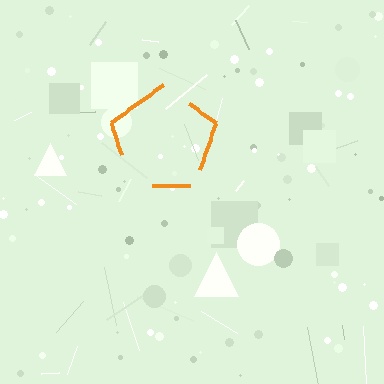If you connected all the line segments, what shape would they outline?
They would outline a pentagon.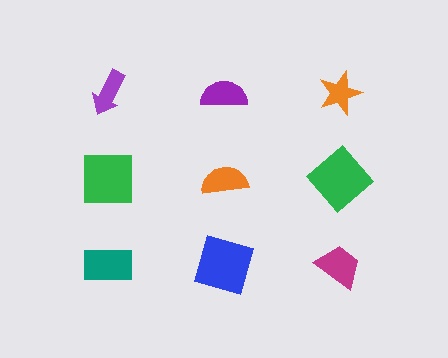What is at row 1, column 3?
An orange star.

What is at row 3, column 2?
A blue square.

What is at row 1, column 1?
A purple arrow.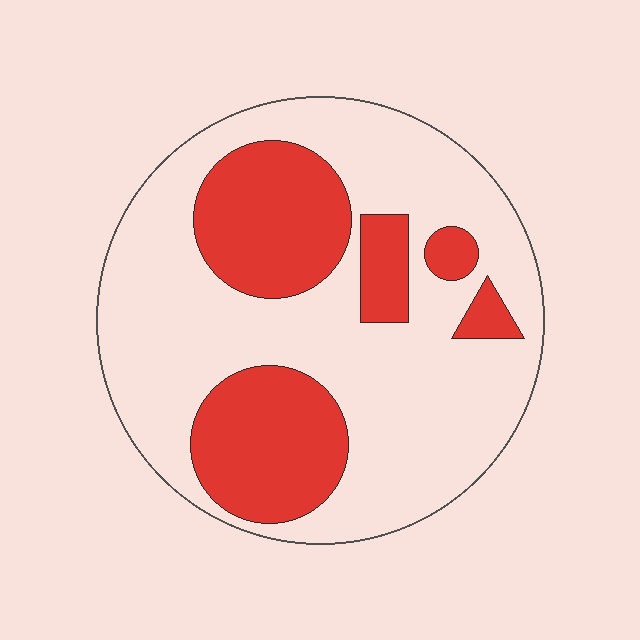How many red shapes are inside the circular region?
5.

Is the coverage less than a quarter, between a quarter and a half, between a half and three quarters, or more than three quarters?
Between a quarter and a half.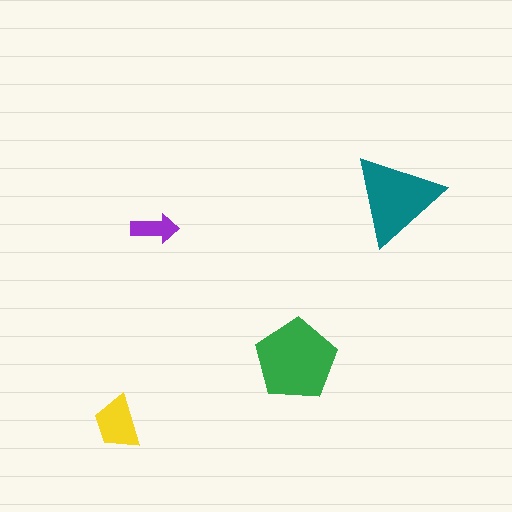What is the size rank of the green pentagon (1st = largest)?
1st.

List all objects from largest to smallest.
The green pentagon, the teal triangle, the yellow trapezoid, the purple arrow.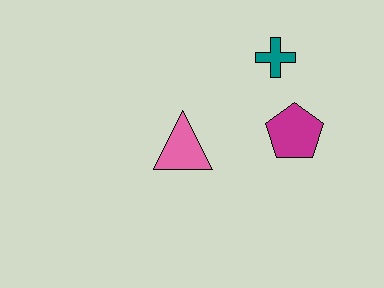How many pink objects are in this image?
There is 1 pink object.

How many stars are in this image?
There are no stars.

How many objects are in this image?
There are 3 objects.